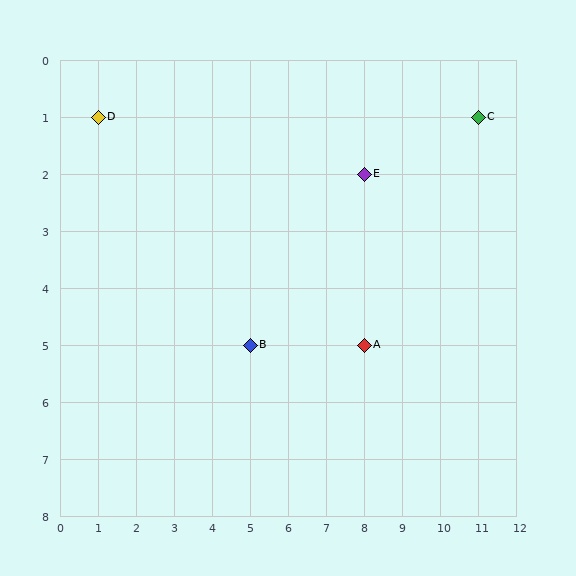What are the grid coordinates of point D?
Point D is at grid coordinates (1, 1).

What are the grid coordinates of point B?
Point B is at grid coordinates (5, 5).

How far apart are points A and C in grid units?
Points A and C are 3 columns and 4 rows apart (about 5.0 grid units diagonally).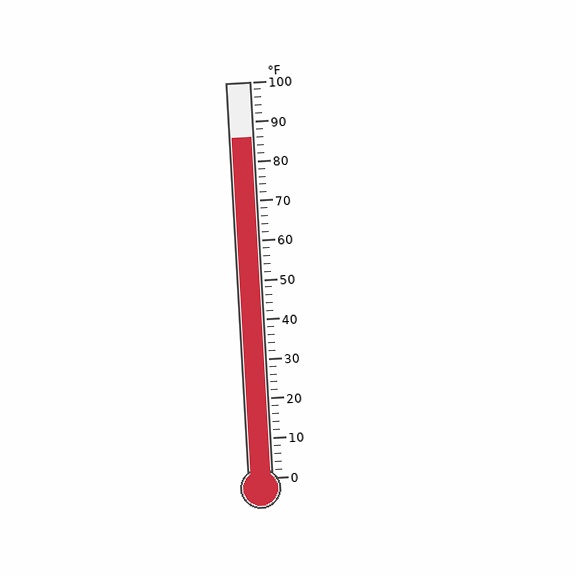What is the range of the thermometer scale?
The thermometer scale ranges from 0°F to 100°F.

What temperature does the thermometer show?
The thermometer shows approximately 86°F.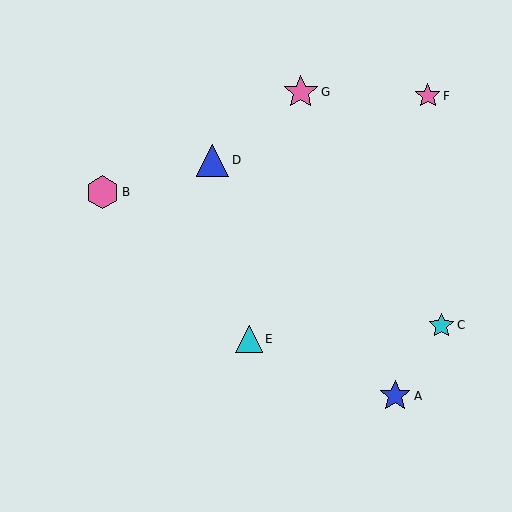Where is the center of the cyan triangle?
The center of the cyan triangle is at (249, 339).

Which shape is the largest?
The pink star (labeled G) is the largest.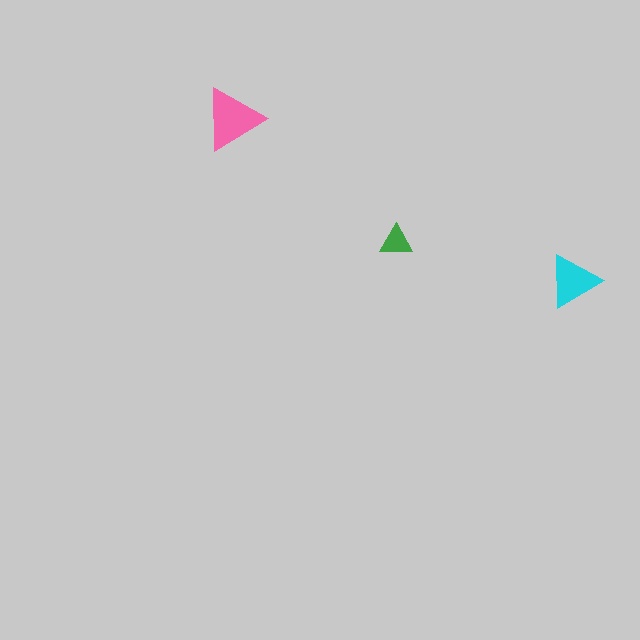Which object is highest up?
The pink triangle is topmost.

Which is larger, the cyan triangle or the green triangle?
The cyan one.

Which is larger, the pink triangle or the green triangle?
The pink one.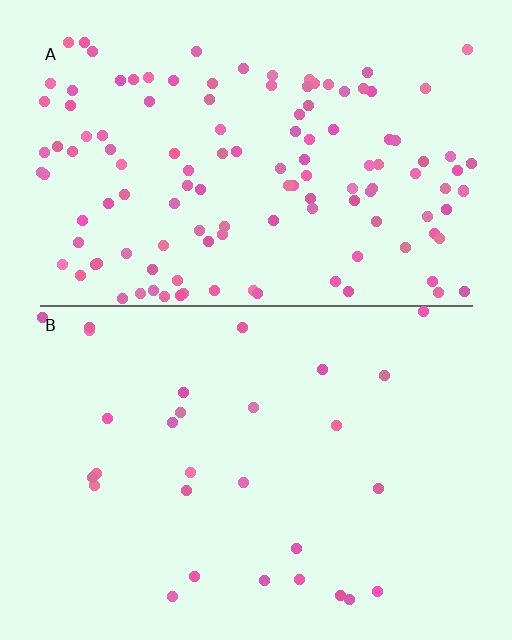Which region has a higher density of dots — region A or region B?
A (the top).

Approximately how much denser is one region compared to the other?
Approximately 4.4× — region A over region B.